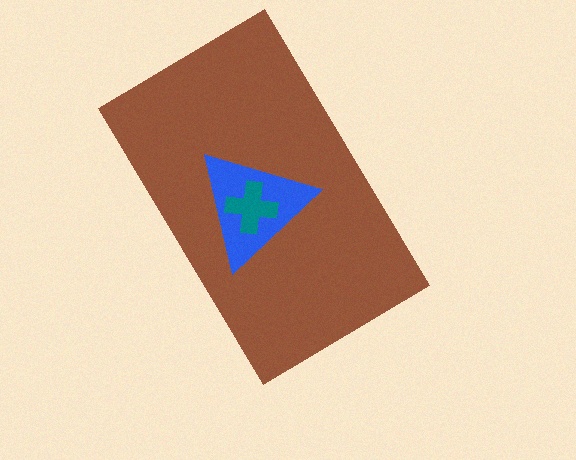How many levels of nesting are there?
3.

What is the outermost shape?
The brown rectangle.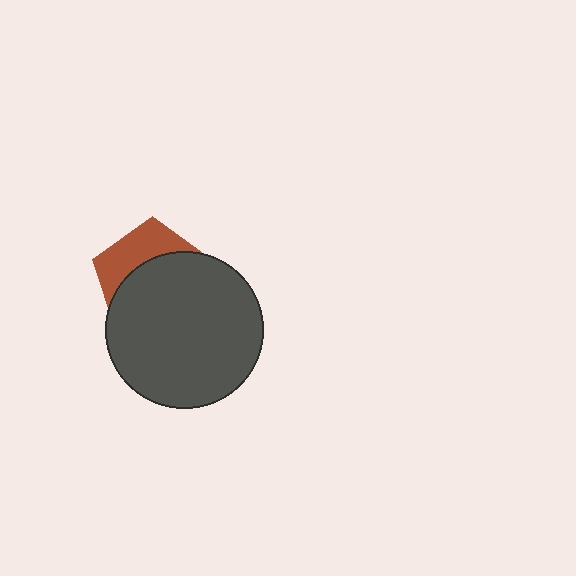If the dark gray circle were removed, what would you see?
You would see the complete brown pentagon.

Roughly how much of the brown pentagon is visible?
A small part of it is visible (roughly 36%).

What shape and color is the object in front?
The object in front is a dark gray circle.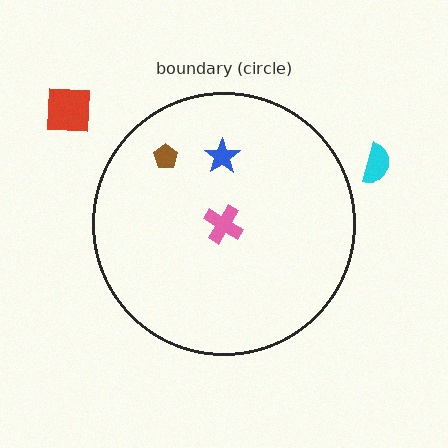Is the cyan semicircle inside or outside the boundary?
Outside.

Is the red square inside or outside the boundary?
Outside.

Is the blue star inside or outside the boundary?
Inside.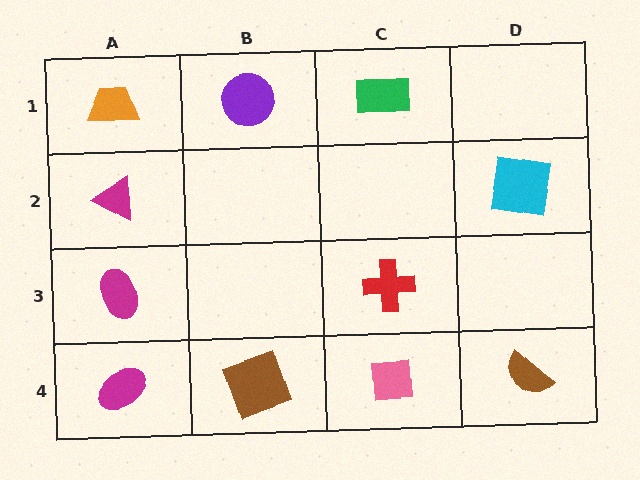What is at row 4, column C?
A pink square.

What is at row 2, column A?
A magenta triangle.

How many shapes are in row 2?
2 shapes.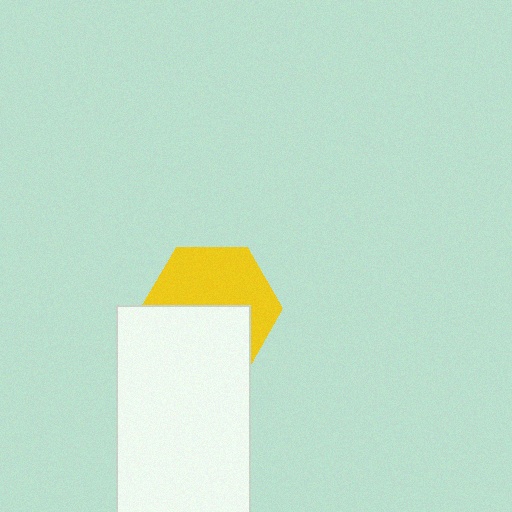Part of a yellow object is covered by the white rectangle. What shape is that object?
It is a hexagon.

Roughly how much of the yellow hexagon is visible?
About half of it is visible (roughly 53%).